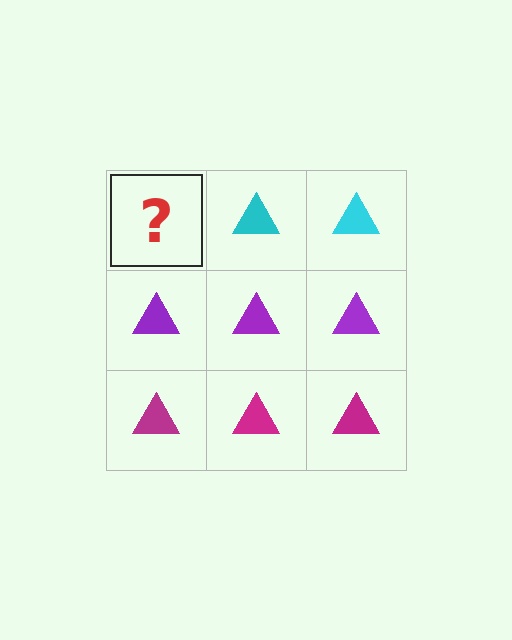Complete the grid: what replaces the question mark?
The question mark should be replaced with a cyan triangle.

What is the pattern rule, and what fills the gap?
The rule is that each row has a consistent color. The gap should be filled with a cyan triangle.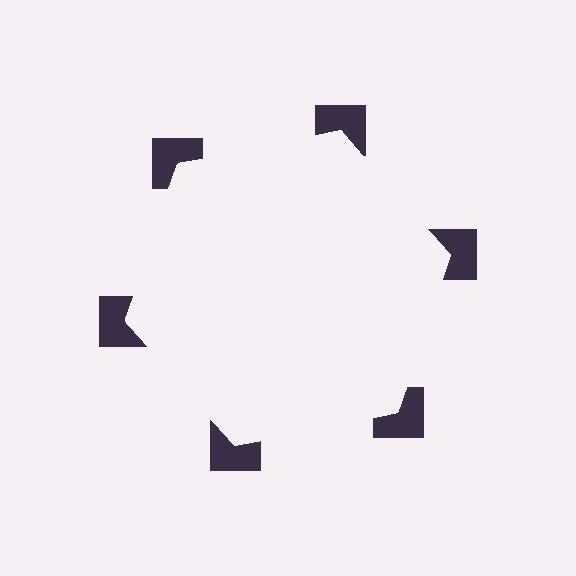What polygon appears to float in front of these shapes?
An illusory hexagon — its edges are inferred from the aligned wedge cuts in the notched squares, not physically drawn.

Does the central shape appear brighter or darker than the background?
It typically appears slightly brighter than the background, even though no actual brightness change is drawn.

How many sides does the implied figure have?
6 sides.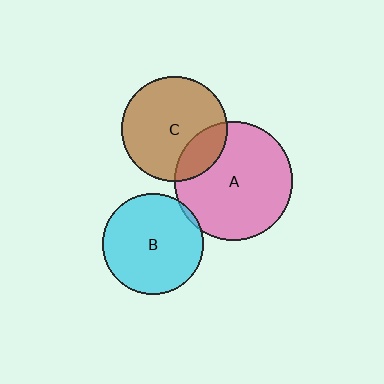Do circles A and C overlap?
Yes.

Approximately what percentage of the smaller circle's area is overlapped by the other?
Approximately 20%.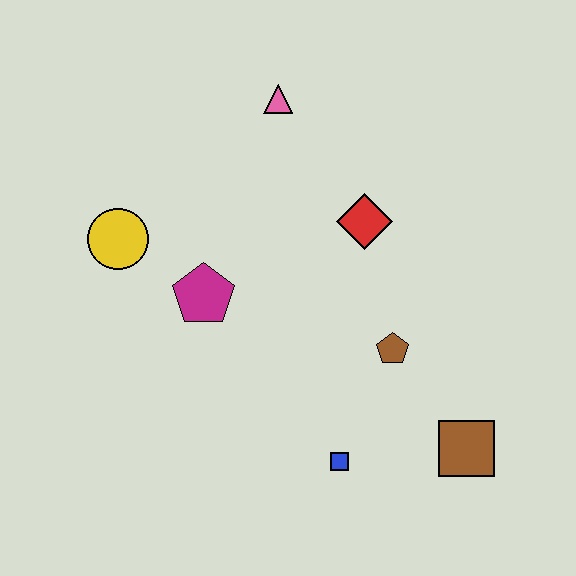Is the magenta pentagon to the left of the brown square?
Yes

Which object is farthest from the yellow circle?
The brown square is farthest from the yellow circle.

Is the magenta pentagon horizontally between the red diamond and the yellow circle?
Yes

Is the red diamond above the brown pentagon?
Yes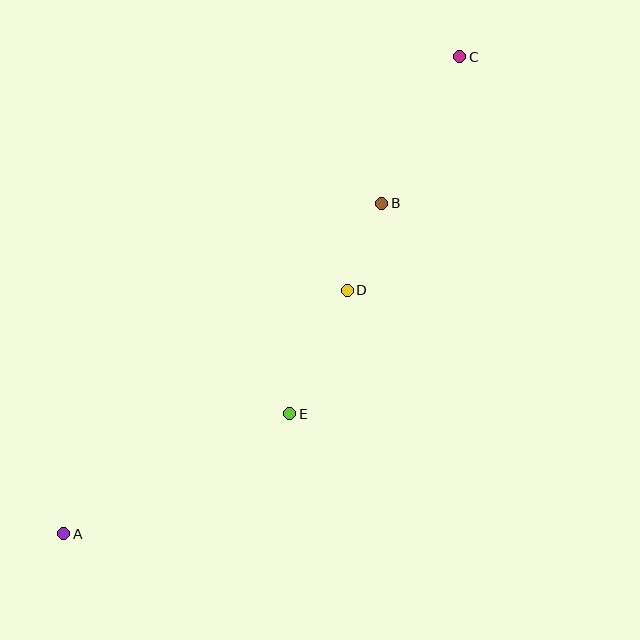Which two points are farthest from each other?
Points A and C are farthest from each other.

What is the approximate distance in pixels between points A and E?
The distance between A and E is approximately 256 pixels.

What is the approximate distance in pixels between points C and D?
The distance between C and D is approximately 259 pixels.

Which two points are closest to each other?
Points B and D are closest to each other.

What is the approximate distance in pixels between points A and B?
The distance between A and B is approximately 459 pixels.